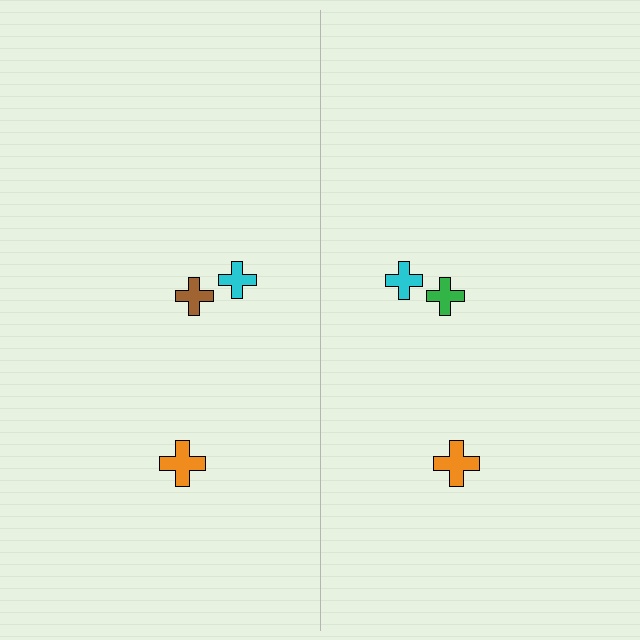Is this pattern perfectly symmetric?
No, the pattern is not perfectly symmetric. The green cross on the right side breaks the symmetry — its mirror counterpart is brown.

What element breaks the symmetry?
The green cross on the right side breaks the symmetry — its mirror counterpart is brown.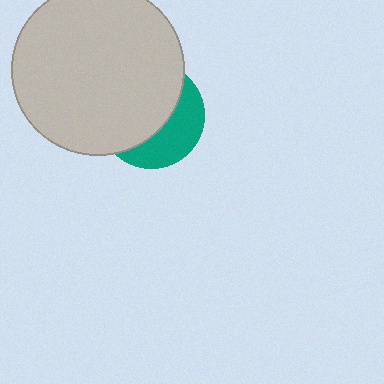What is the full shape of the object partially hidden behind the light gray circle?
The partially hidden object is a teal circle.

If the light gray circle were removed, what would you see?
You would see the complete teal circle.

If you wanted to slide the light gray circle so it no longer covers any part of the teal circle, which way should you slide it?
Slide it toward the upper-left — that is the most direct way to separate the two shapes.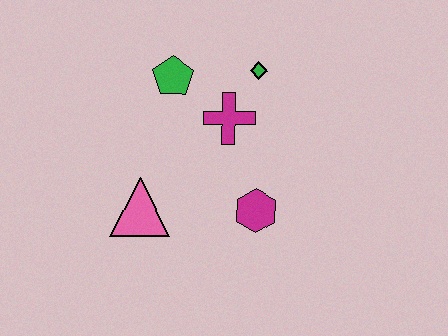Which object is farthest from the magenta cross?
The pink triangle is farthest from the magenta cross.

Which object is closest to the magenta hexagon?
The magenta cross is closest to the magenta hexagon.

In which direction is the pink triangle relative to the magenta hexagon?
The pink triangle is to the left of the magenta hexagon.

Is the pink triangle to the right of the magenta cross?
No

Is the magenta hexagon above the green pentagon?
No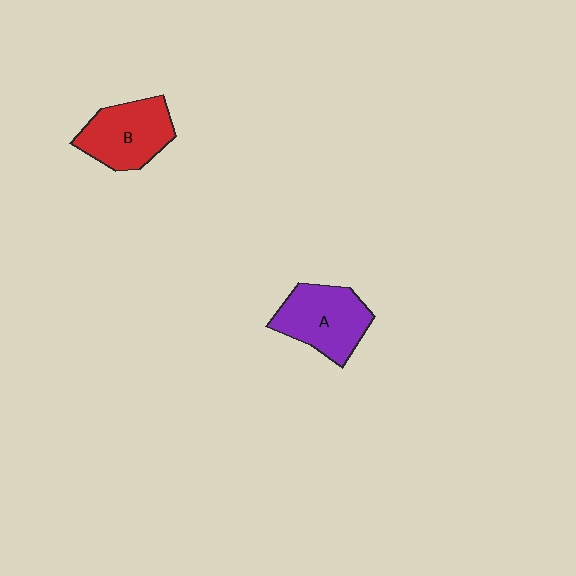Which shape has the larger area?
Shape A (purple).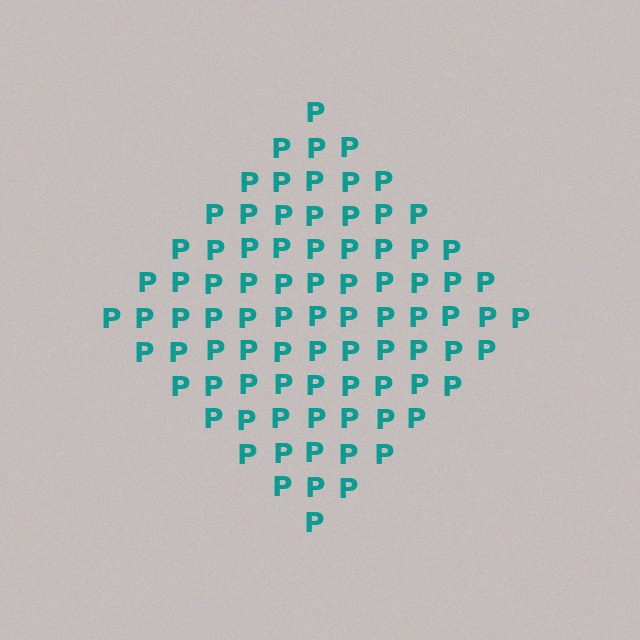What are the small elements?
The small elements are letter P's.